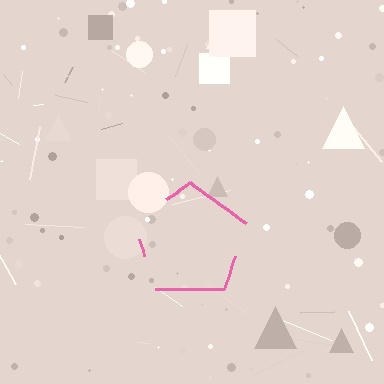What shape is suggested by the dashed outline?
The dashed outline suggests a pentagon.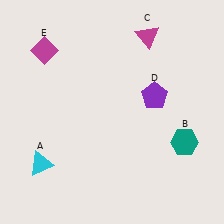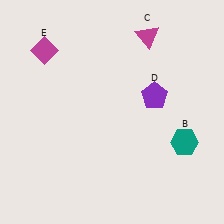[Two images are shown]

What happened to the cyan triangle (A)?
The cyan triangle (A) was removed in Image 2. It was in the bottom-left area of Image 1.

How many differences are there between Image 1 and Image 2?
There is 1 difference between the two images.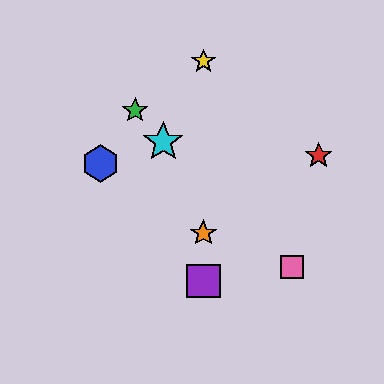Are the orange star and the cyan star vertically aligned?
No, the orange star is at x≈203 and the cyan star is at x≈163.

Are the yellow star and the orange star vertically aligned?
Yes, both are at x≈203.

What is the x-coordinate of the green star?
The green star is at x≈135.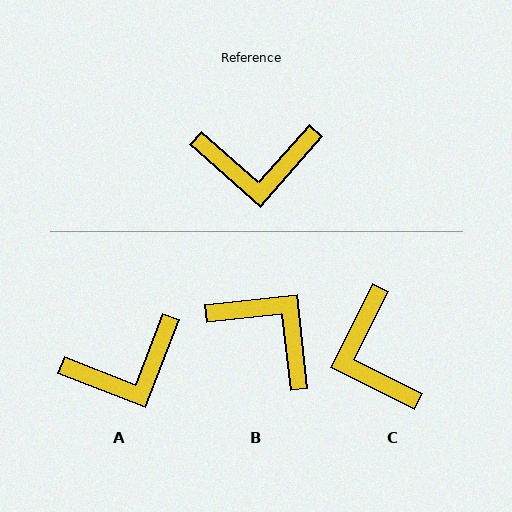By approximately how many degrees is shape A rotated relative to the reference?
Approximately 20 degrees counter-clockwise.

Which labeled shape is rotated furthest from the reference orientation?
B, about 138 degrees away.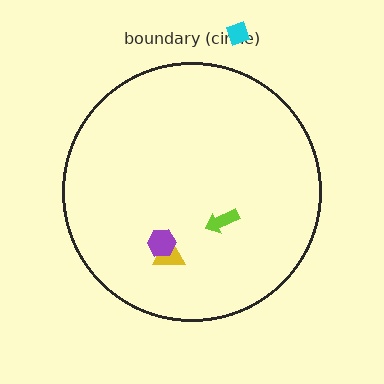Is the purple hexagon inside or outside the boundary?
Inside.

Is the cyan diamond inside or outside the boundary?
Outside.